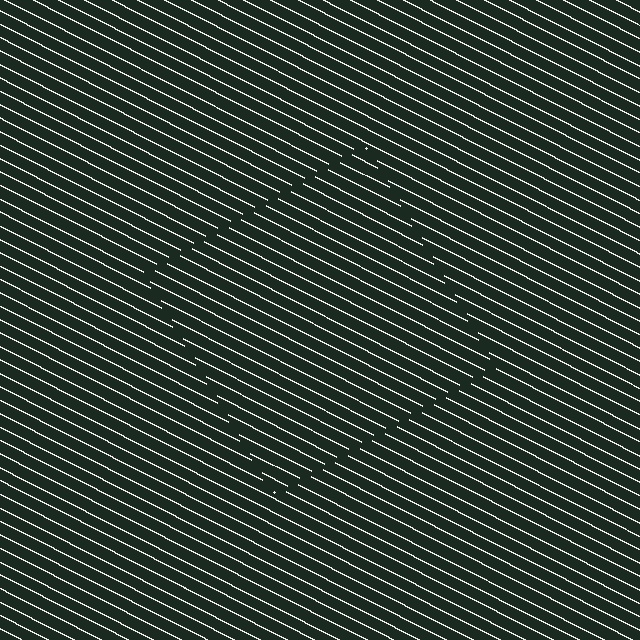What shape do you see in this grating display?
An illusory square. The interior of the shape contains the same grating, shifted by half a period — the contour is defined by the phase discontinuity where line-ends from the inner and outer gratings abut.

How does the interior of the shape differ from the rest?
The interior of the shape contains the same grating, shifted by half a period — the contour is defined by the phase discontinuity where line-ends from the inner and outer gratings abut.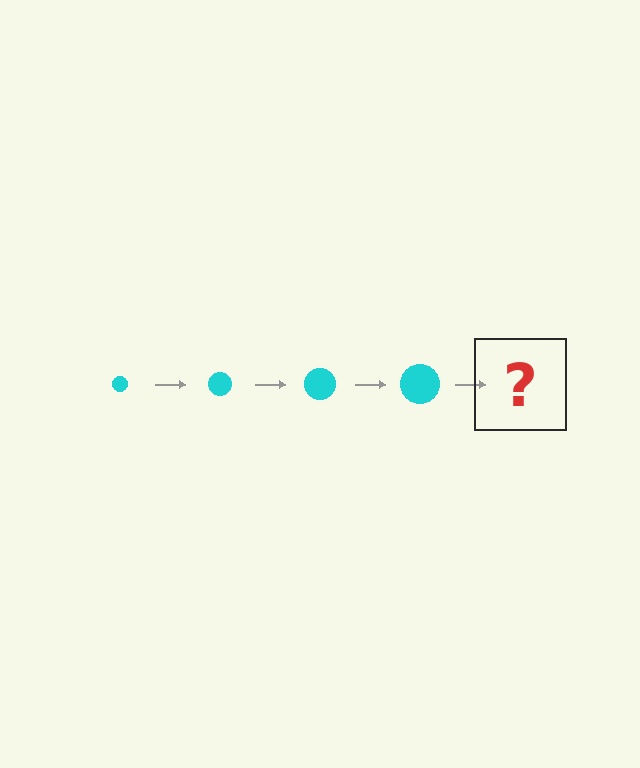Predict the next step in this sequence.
The next step is a cyan circle, larger than the previous one.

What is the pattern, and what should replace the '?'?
The pattern is that the circle gets progressively larger each step. The '?' should be a cyan circle, larger than the previous one.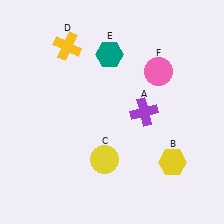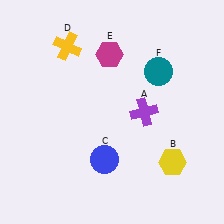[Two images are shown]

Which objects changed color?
C changed from yellow to blue. E changed from teal to magenta. F changed from pink to teal.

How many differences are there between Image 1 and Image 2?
There are 3 differences between the two images.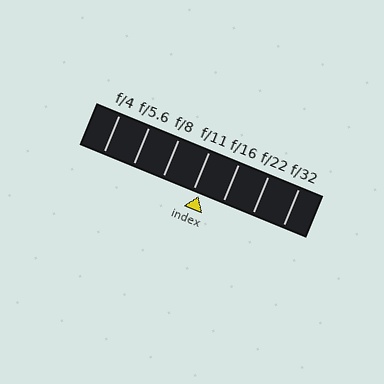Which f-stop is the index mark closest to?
The index mark is closest to f/11.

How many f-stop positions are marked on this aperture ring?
There are 7 f-stop positions marked.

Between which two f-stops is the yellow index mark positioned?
The index mark is between f/11 and f/16.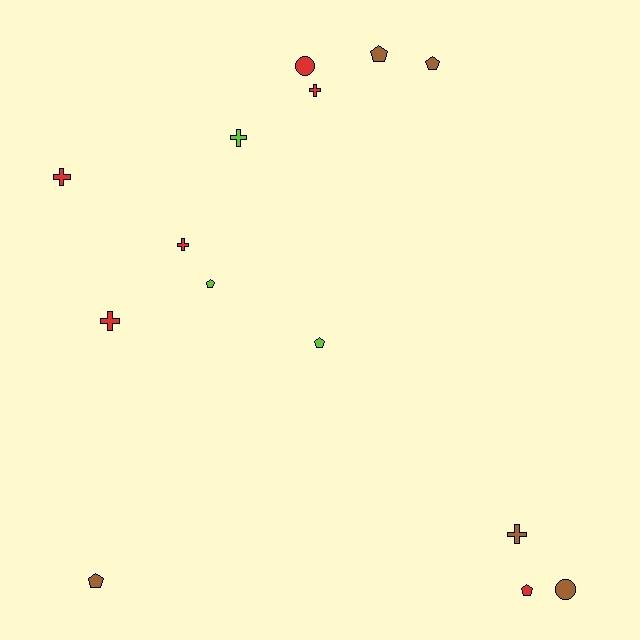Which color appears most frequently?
Red, with 6 objects.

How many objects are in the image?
There are 14 objects.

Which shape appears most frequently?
Cross, with 6 objects.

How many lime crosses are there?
There is 1 lime cross.